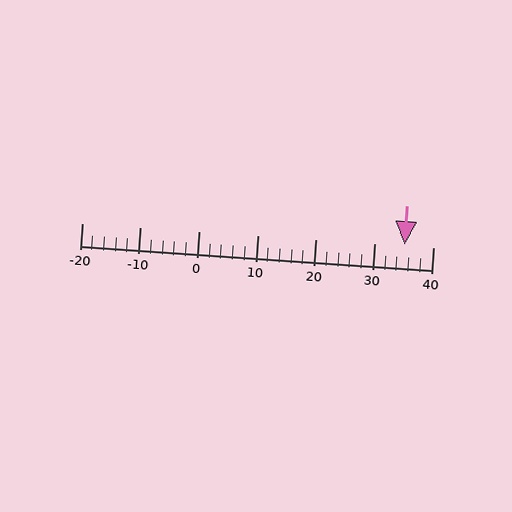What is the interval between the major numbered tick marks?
The major tick marks are spaced 10 units apart.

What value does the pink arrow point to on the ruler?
The pink arrow points to approximately 35.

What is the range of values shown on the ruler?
The ruler shows values from -20 to 40.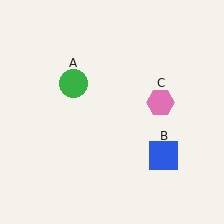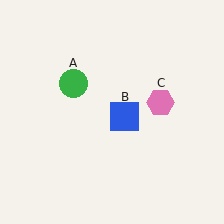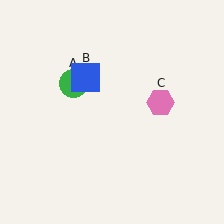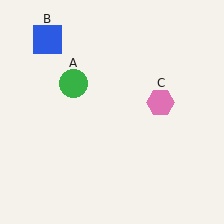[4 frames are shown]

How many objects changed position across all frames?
1 object changed position: blue square (object B).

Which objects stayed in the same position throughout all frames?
Green circle (object A) and pink hexagon (object C) remained stationary.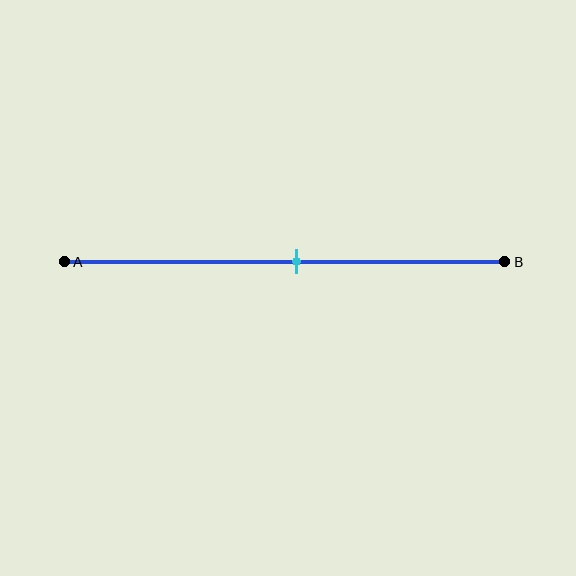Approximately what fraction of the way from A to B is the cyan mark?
The cyan mark is approximately 55% of the way from A to B.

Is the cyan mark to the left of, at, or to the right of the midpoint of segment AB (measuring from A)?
The cyan mark is approximately at the midpoint of segment AB.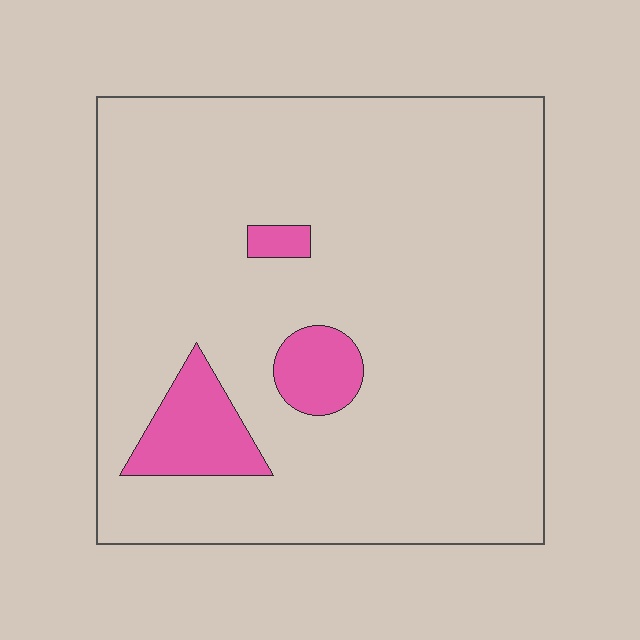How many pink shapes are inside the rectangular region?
3.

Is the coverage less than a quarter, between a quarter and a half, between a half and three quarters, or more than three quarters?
Less than a quarter.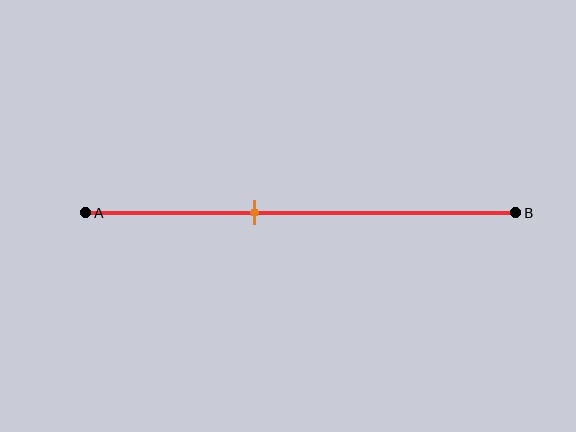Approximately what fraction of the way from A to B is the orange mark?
The orange mark is approximately 40% of the way from A to B.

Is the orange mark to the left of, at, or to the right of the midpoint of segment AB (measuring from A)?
The orange mark is to the left of the midpoint of segment AB.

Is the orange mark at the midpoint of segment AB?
No, the mark is at about 40% from A, not at the 50% midpoint.